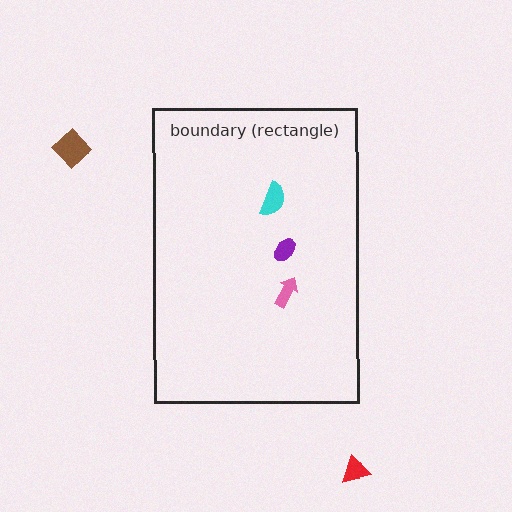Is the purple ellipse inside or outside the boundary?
Inside.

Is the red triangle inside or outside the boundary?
Outside.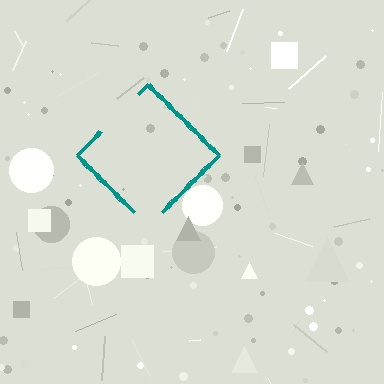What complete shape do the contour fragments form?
The contour fragments form a diamond.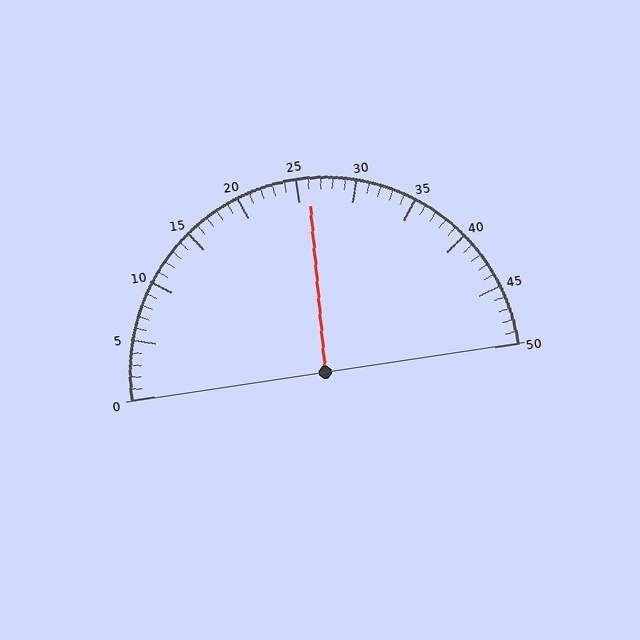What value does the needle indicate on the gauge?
The needle indicates approximately 26.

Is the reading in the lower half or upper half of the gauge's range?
The reading is in the upper half of the range (0 to 50).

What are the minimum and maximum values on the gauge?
The gauge ranges from 0 to 50.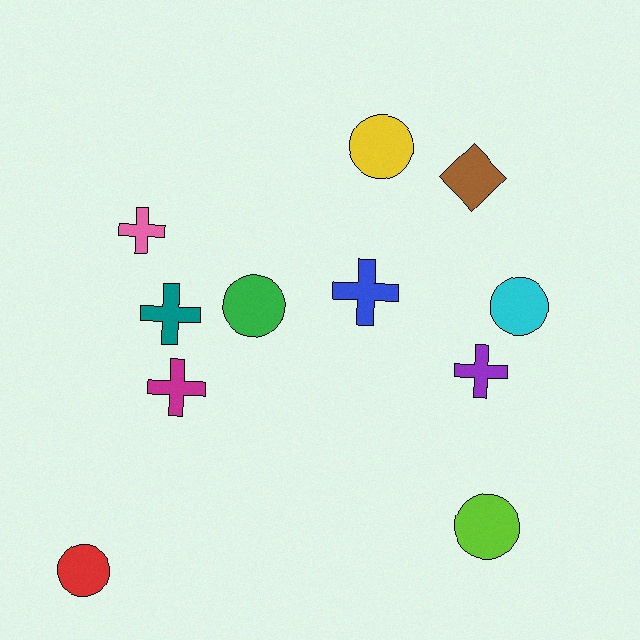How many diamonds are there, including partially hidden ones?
There is 1 diamond.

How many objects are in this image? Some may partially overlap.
There are 11 objects.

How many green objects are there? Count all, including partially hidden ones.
There is 1 green object.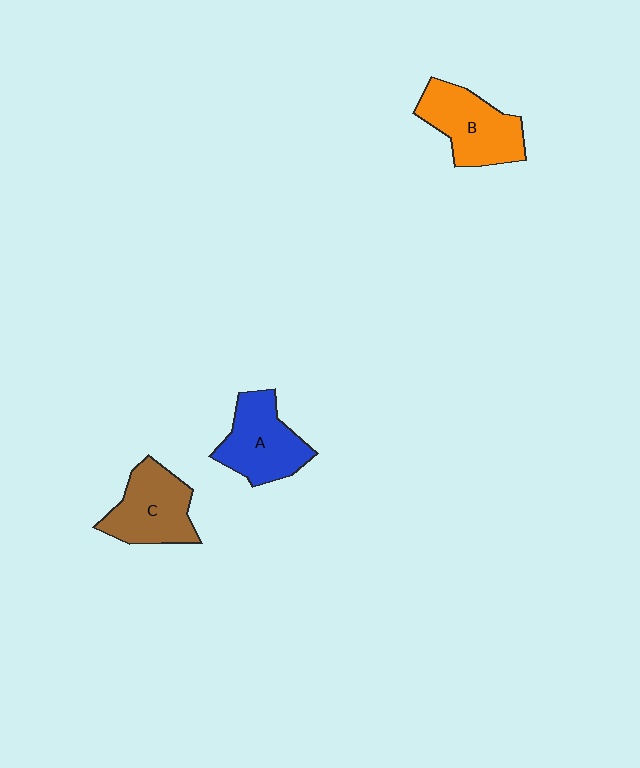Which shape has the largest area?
Shape B (orange).